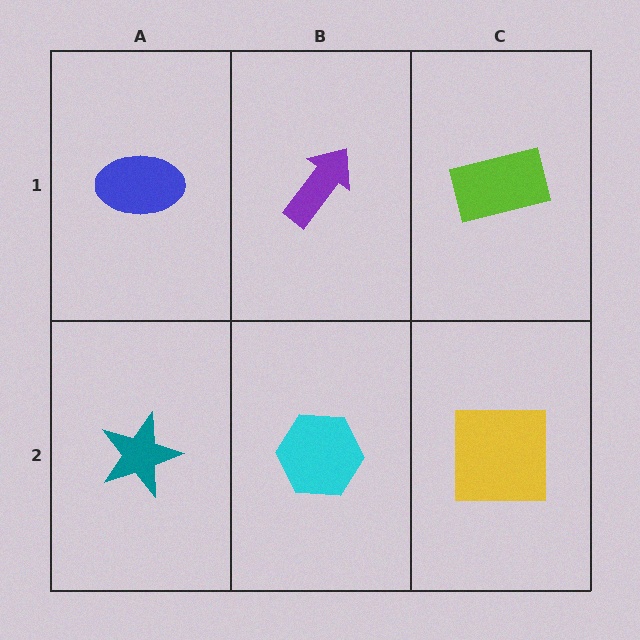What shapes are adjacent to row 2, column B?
A purple arrow (row 1, column B), a teal star (row 2, column A), a yellow square (row 2, column C).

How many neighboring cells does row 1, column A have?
2.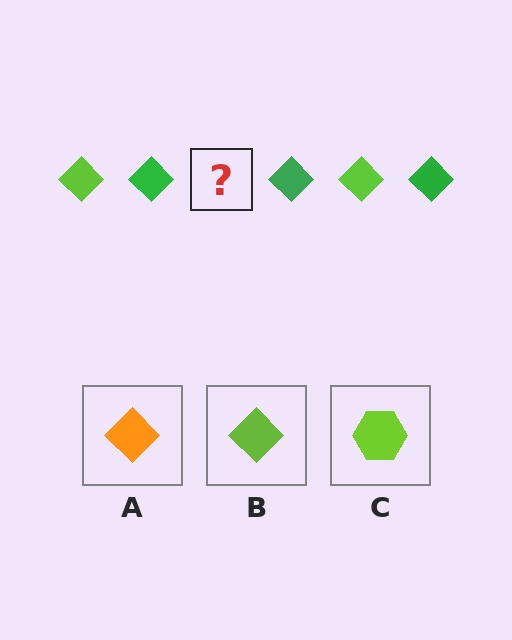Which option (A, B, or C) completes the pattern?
B.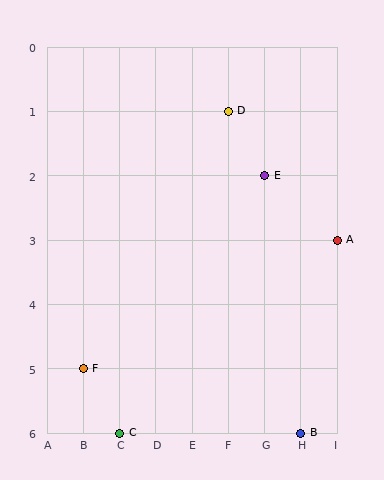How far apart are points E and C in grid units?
Points E and C are 4 columns and 4 rows apart (about 5.7 grid units diagonally).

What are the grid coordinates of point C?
Point C is at grid coordinates (C, 6).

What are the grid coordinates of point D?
Point D is at grid coordinates (F, 1).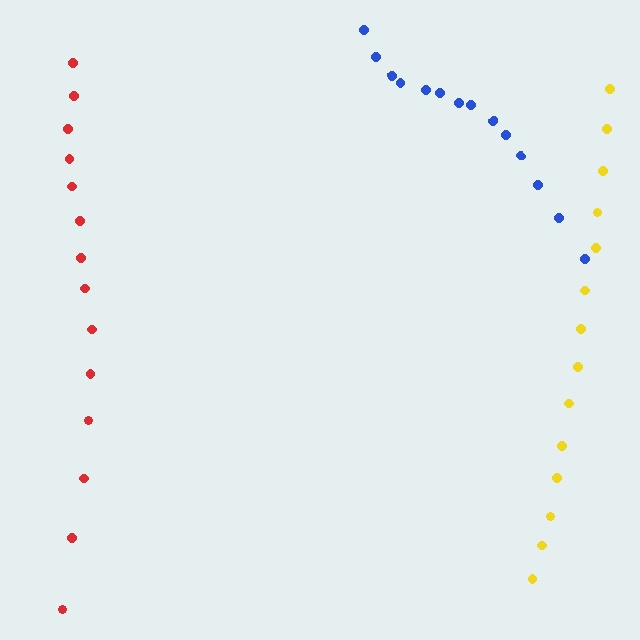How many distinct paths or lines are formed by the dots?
There are 3 distinct paths.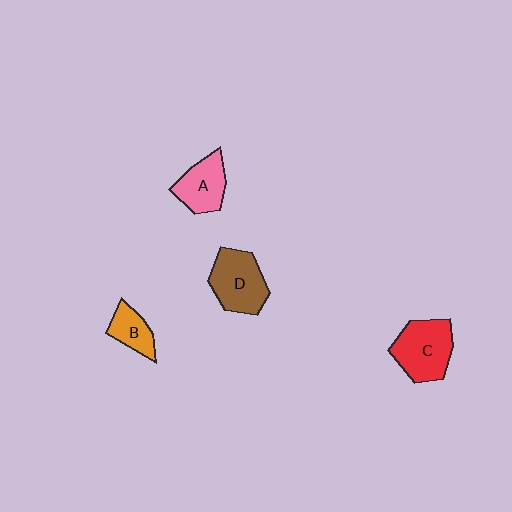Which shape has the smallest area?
Shape B (orange).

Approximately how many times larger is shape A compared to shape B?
Approximately 1.4 times.